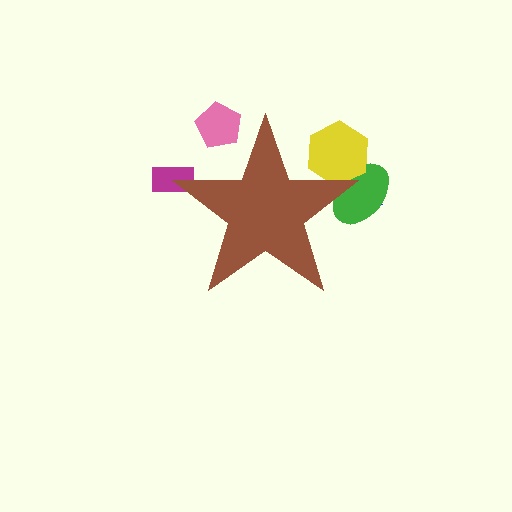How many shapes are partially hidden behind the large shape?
5 shapes are partially hidden.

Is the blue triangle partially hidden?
Yes, the blue triangle is partially hidden behind the brown star.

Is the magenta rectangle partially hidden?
Yes, the magenta rectangle is partially hidden behind the brown star.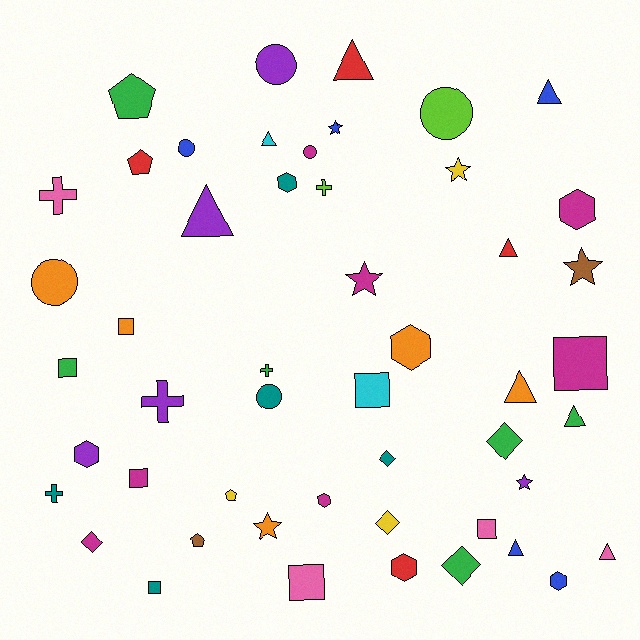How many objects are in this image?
There are 50 objects.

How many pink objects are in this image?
There are 4 pink objects.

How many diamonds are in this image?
There are 5 diamonds.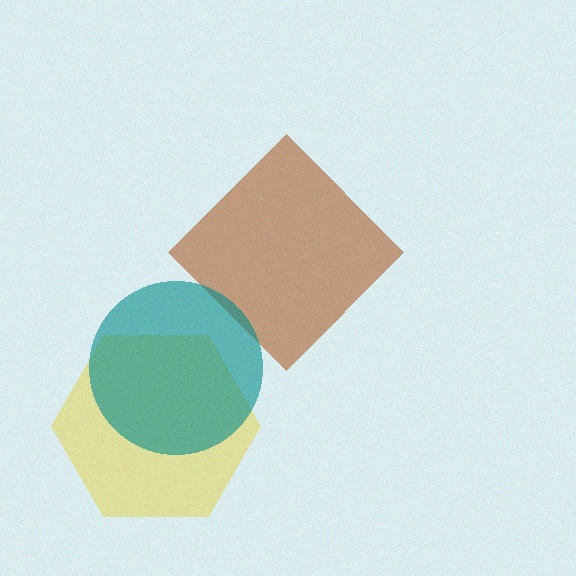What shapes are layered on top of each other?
The layered shapes are: a yellow hexagon, a brown diamond, a teal circle.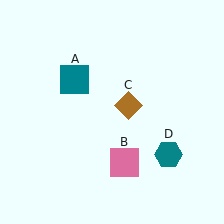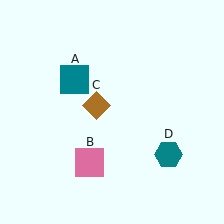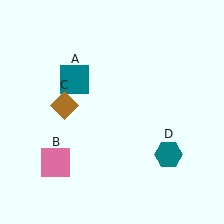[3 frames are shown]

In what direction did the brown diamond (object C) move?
The brown diamond (object C) moved left.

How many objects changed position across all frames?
2 objects changed position: pink square (object B), brown diamond (object C).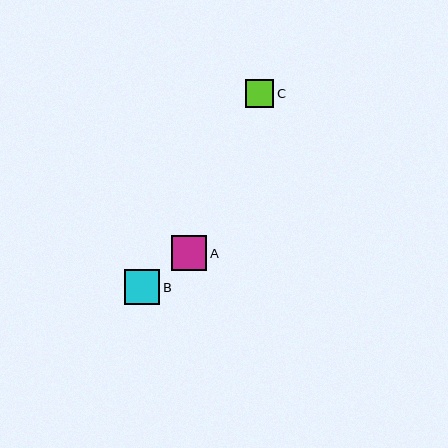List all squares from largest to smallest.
From largest to smallest: A, B, C.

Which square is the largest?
Square A is the largest with a size of approximately 35 pixels.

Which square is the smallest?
Square C is the smallest with a size of approximately 29 pixels.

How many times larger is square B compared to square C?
Square B is approximately 1.2 times the size of square C.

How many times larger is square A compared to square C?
Square A is approximately 1.2 times the size of square C.